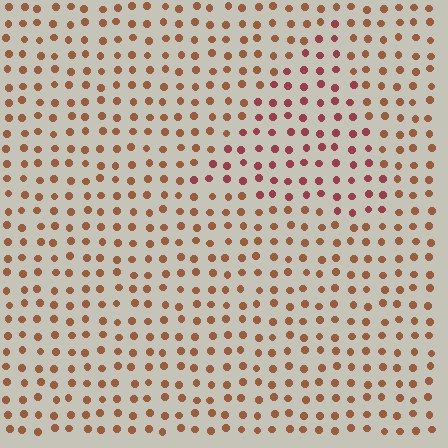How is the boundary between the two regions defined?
The boundary is defined purely by a slight shift in hue (about 31 degrees). Spacing, size, and orientation are identical on both sides.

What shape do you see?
I see a triangle.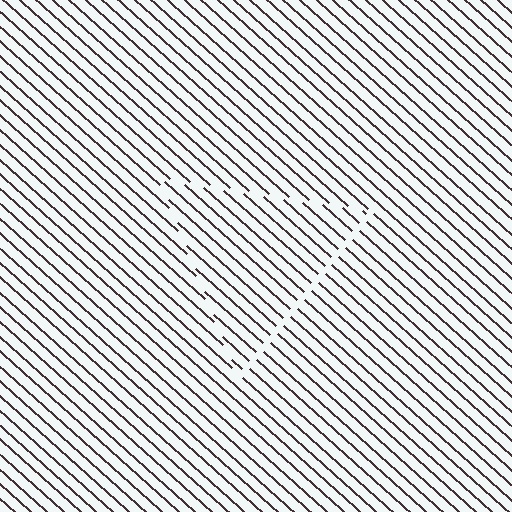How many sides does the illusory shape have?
3 sides — the line-ends trace a triangle.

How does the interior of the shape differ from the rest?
The interior of the shape contains the same grating, shifted by half a period — the contour is defined by the phase discontinuity where line-ends from the inner and outer gratings abut.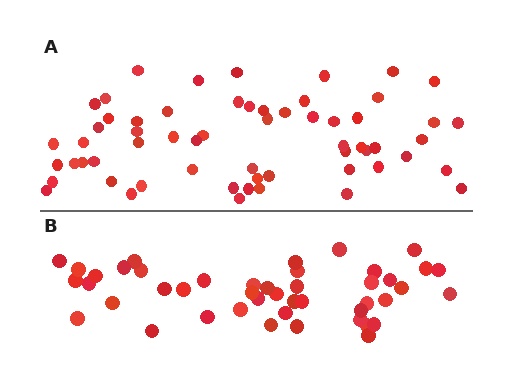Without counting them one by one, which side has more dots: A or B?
Region A (the top region) has more dots.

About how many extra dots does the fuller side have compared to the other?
Region A has approximately 15 more dots than region B.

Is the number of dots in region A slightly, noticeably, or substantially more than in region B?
Region A has noticeably more, but not dramatically so. The ratio is roughly 1.3 to 1.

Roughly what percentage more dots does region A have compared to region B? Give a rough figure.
About 35% more.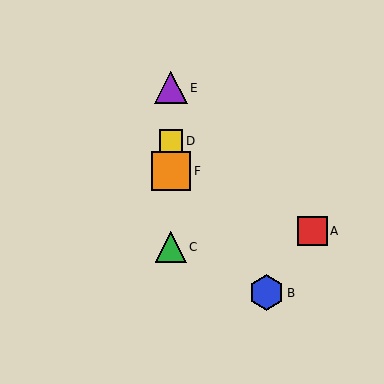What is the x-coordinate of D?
Object D is at x≈171.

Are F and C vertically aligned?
Yes, both are at x≈171.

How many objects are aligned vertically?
4 objects (C, D, E, F) are aligned vertically.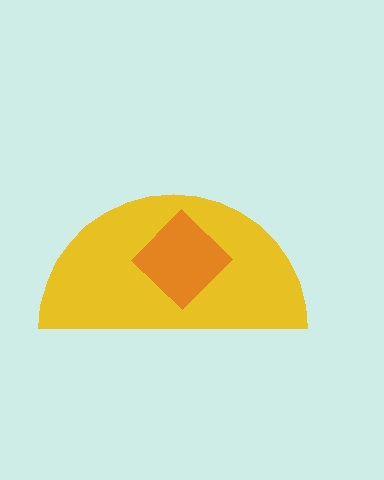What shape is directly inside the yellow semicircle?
The orange diamond.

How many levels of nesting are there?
2.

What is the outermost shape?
The yellow semicircle.